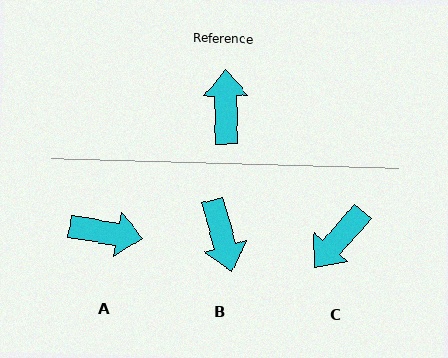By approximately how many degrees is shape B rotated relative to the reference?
Approximately 165 degrees clockwise.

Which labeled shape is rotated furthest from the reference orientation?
B, about 165 degrees away.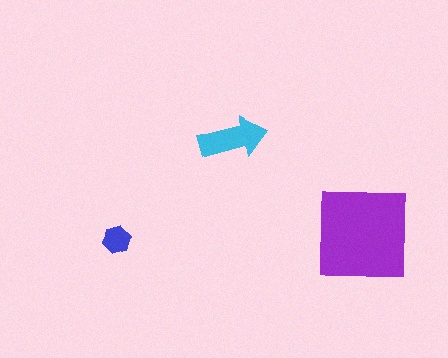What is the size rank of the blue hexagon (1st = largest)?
3rd.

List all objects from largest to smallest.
The purple square, the cyan arrow, the blue hexagon.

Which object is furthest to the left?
The blue hexagon is leftmost.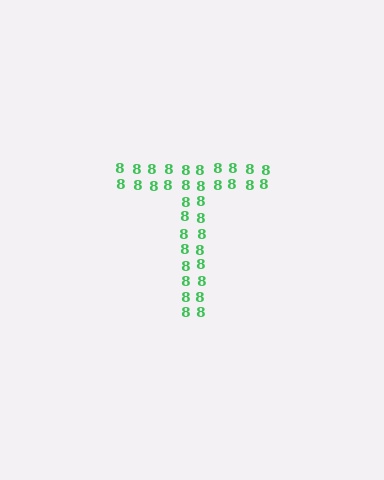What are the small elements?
The small elements are digit 8's.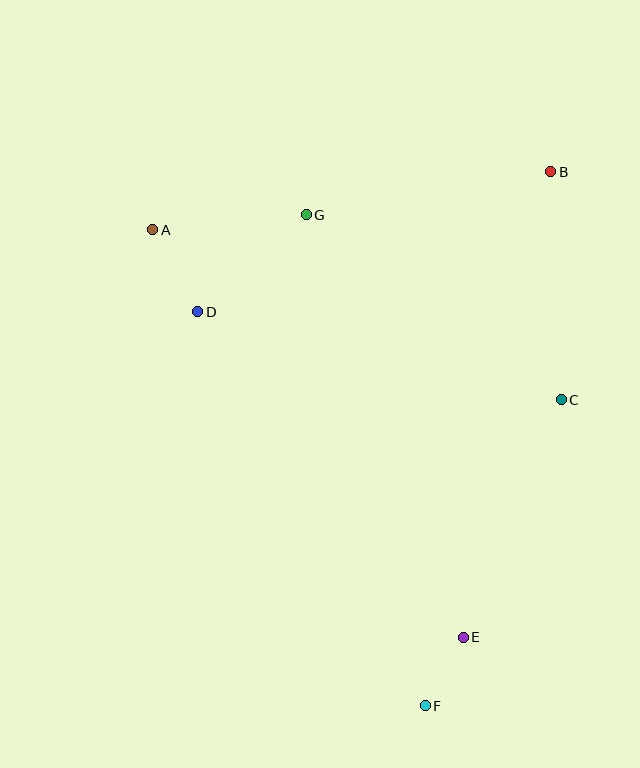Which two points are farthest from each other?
Points A and F are farthest from each other.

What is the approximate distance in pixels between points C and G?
The distance between C and G is approximately 315 pixels.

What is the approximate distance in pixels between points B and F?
The distance between B and F is approximately 549 pixels.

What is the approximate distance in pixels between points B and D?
The distance between B and D is approximately 380 pixels.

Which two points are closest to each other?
Points E and F are closest to each other.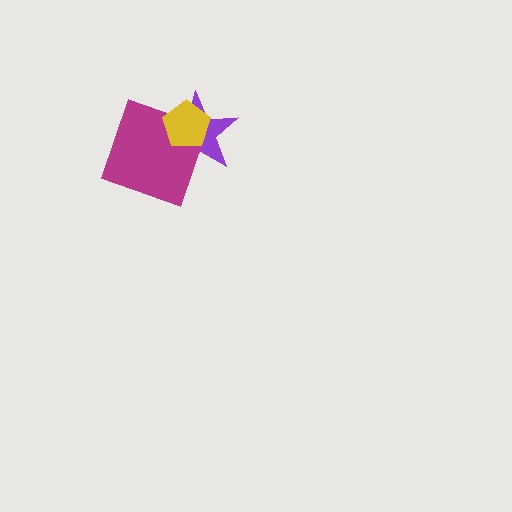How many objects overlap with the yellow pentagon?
2 objects overlap with the yellow pentagon.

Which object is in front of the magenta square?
The yellow pentagon is in front of the magenta square.